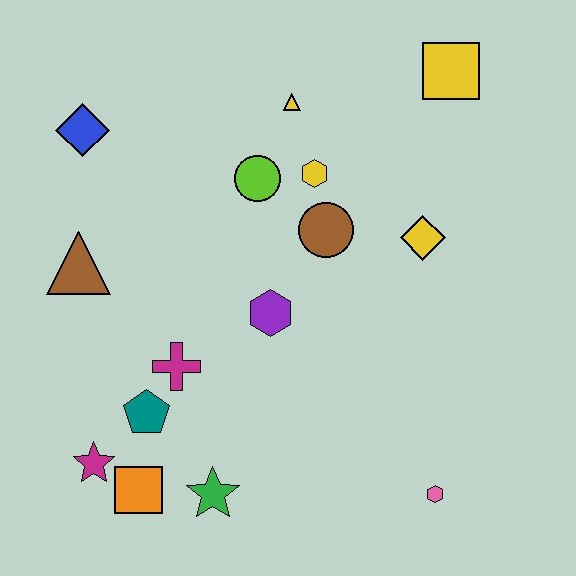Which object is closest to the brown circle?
The yellow hexagon is closest to the brown circle.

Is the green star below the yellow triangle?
Yes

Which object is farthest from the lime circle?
The pink hexagon is farthest from the lime circle.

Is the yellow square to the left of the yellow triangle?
No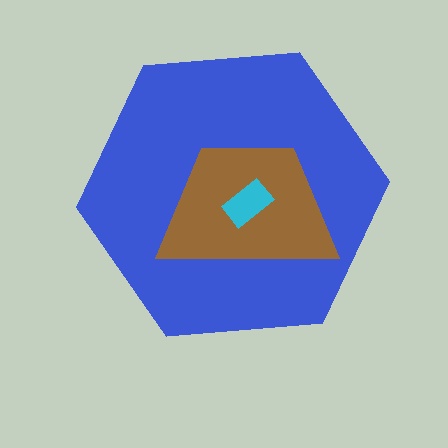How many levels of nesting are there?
3.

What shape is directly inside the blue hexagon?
The brown trapezoid.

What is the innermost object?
The cyan rectangle.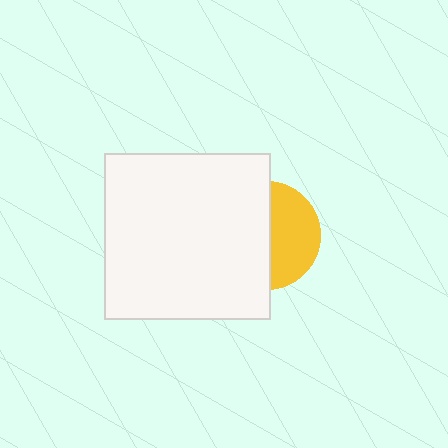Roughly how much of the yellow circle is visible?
A small part of it is visible (roughly 44%).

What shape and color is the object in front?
The object in front is a white square.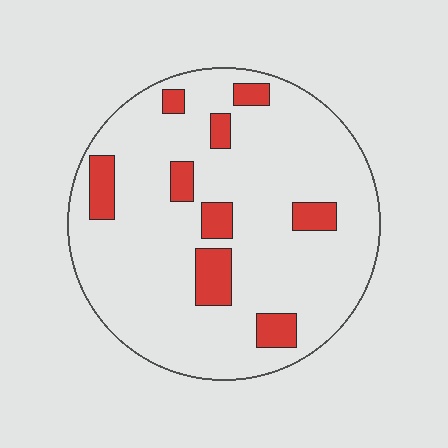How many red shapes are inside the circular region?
9.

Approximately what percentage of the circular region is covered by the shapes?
Approximately 15%.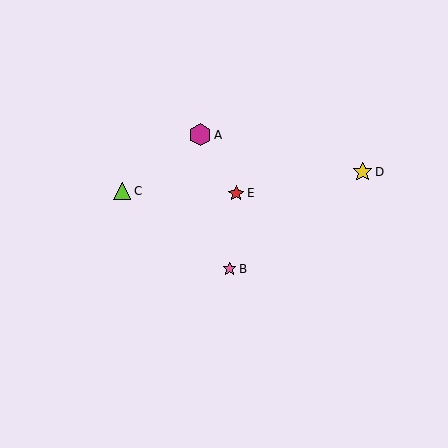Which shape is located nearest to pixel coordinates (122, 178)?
The lime triangle (labeled C) at (122, 191) is nearest to that location.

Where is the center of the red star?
The center of the red star is at (236, 193).